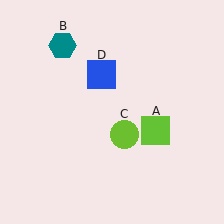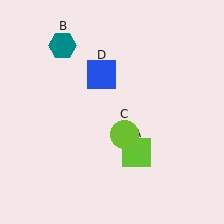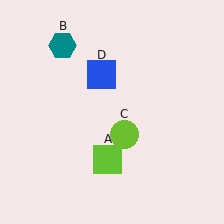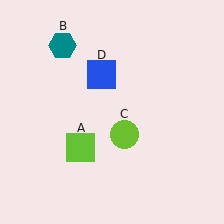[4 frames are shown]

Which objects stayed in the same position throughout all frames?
Teal hexagon (object B) and lime circle (object C) and blue square (object D) remained stationary.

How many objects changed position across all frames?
1 object changed position: lime square (object A).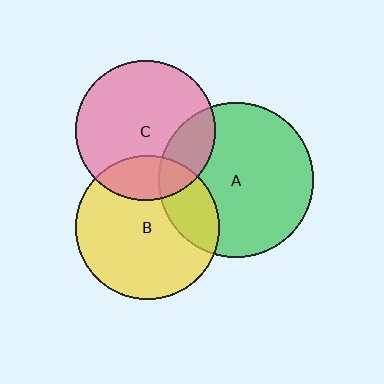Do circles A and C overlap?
Yes.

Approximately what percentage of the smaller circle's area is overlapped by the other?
Approximately 20%.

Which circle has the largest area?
Circle A (green).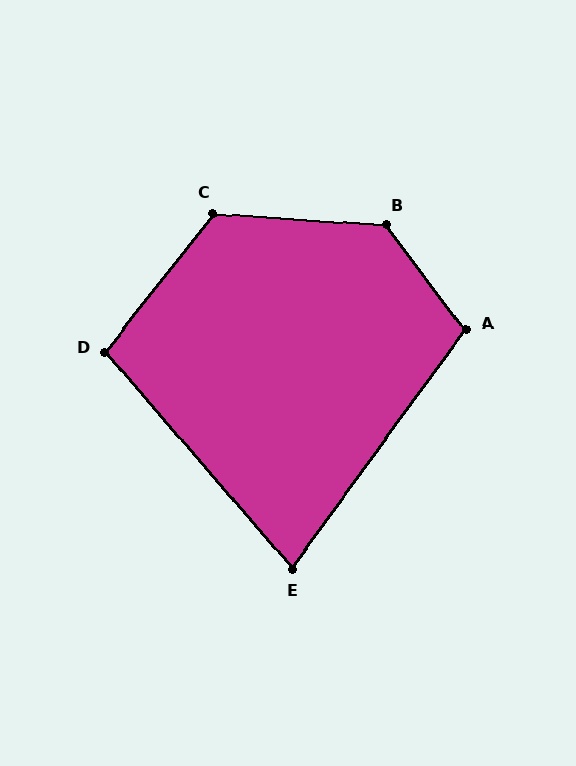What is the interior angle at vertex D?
Approximately 101 degrees (obtuse).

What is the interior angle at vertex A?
Approximately 107 degrees (obtuse).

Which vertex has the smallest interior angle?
E, at approximately 77 degrees.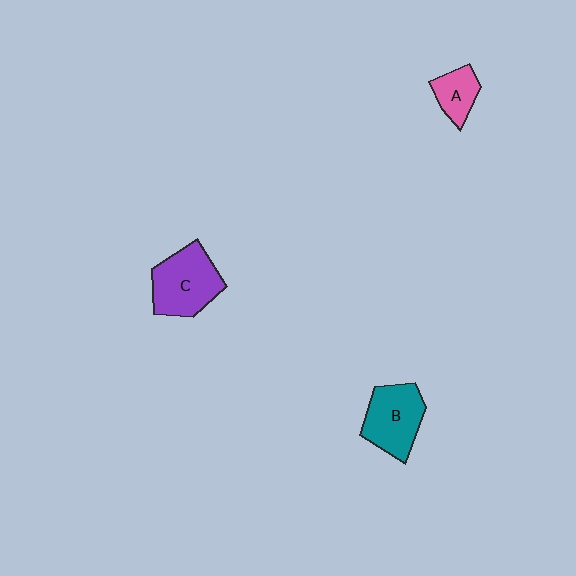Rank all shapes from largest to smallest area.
From largest to smallest: C (purple), B (teal), A (pink).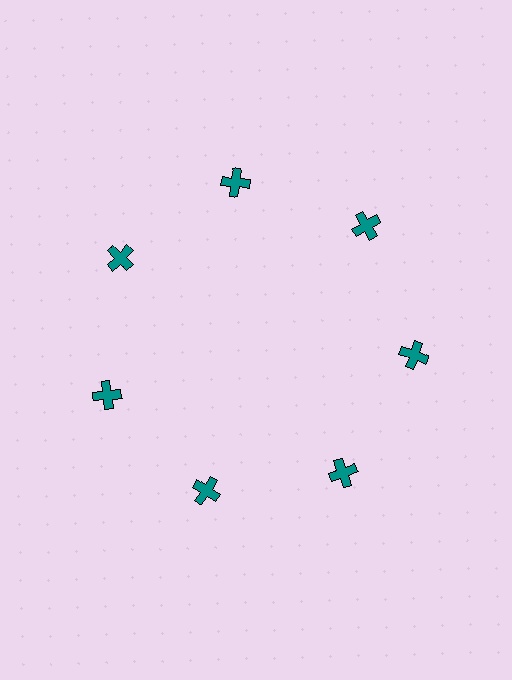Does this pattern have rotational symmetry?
Yes, this pattern has 7-fold rotational symmetry. It looks the same after rotating 51 degrees around the center.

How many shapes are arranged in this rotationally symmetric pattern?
There are 7 shapes, arranged in 7 groups of 1.